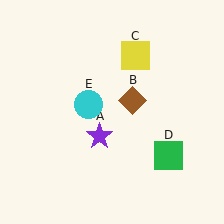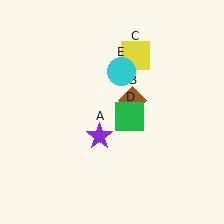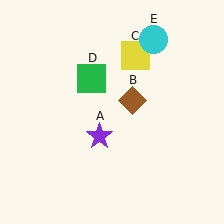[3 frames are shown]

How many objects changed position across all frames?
2 objects changed position: green square (object D), cyan circle (object E).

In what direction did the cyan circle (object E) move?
The cyan circle (object E) moved up and to the right.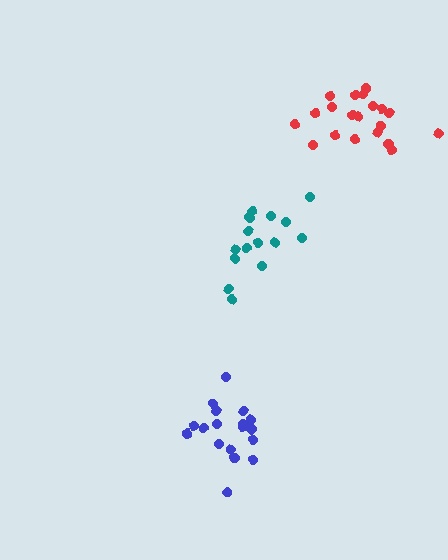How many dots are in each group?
Group 1: 16 dots, Group 2: 20 dots, Group 3: 19 dots (55 total).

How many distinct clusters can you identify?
There are 3 distinct clusters.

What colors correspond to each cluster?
The clusters are colored: teal, red, blue.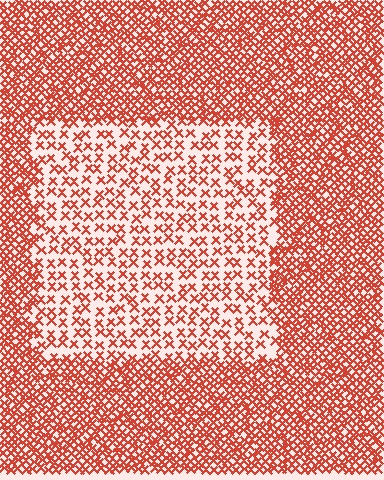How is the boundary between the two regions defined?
The boundary is defined by a change in element density (approximately 2.4x ratio). All elements are the same color, size, and shape.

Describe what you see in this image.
The image contains small red elements arranged at two different densities. A rectangle-shaped region is visible where the elements are less densely packed than the surrounding area.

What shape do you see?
I see a rectangle.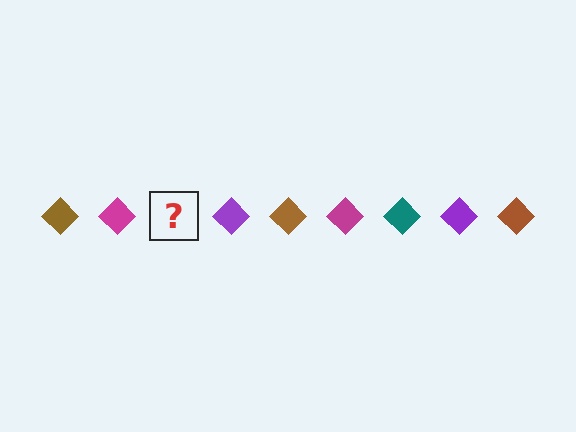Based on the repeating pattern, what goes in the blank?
The blank should be a teal diamond.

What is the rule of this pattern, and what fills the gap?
The rule is that the pattern cycles through brown, magenta, teal, purple diamonds. The gap should be filled with a teal diamond.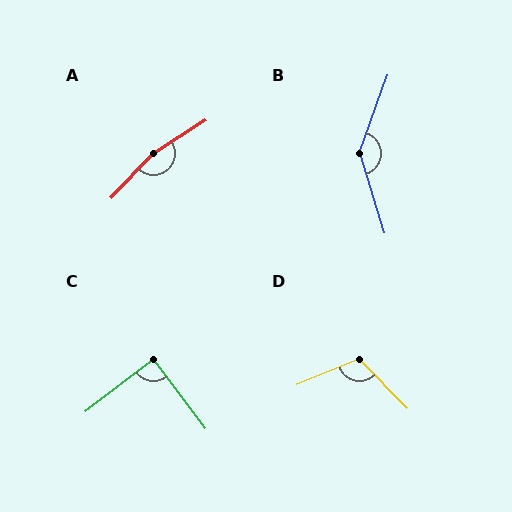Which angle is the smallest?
C, at approximately 90 degrees.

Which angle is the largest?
A, at approximately 166 degrees.